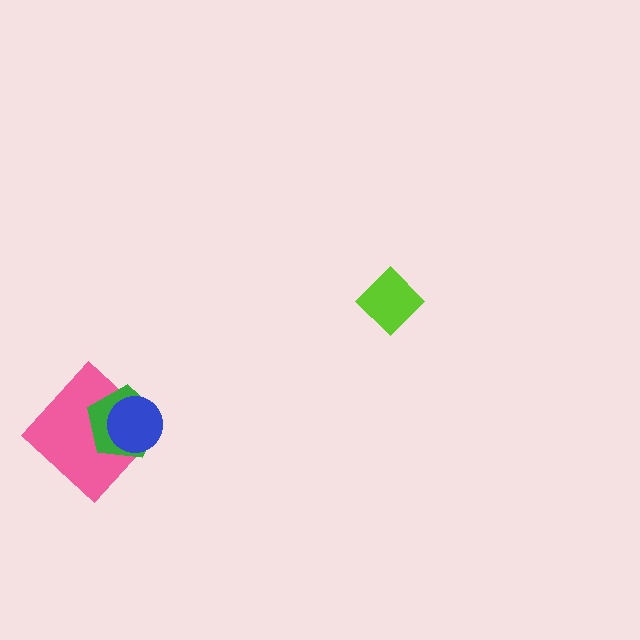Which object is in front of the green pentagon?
The blue circle is in front of the green pentagon.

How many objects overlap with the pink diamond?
2 objects overlap with the pink diamond.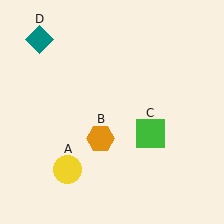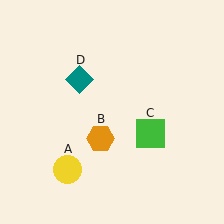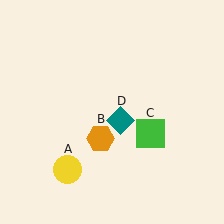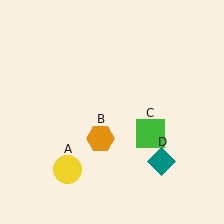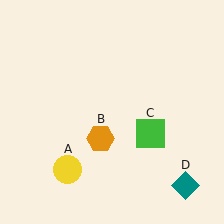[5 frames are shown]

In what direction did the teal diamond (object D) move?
The teal diamond (object D) moved down and to the right.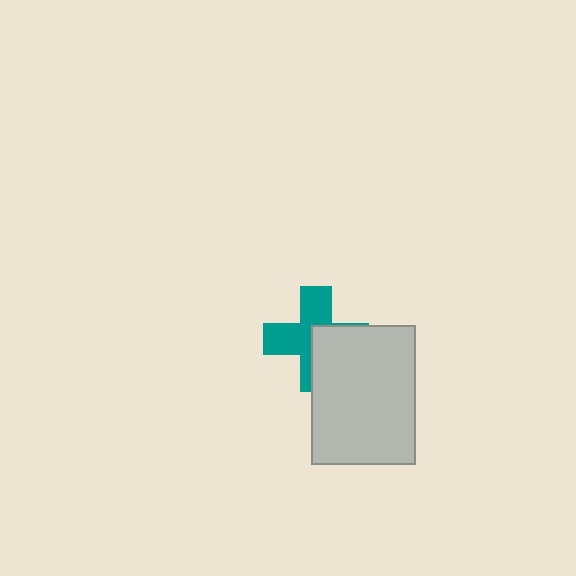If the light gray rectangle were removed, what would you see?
You would see the complete teal cross.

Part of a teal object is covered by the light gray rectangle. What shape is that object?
It is a cross.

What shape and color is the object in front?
The object in front is a light gray rectangle.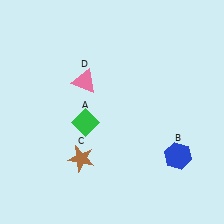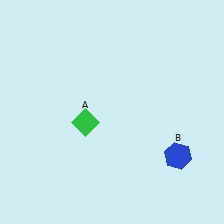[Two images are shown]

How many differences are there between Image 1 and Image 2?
There are 2 differences between the two images.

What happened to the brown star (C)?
The brown star (C) was removed in Image 2. It was in the bottom-left area of Image 1.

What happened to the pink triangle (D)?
The pink triangle (D) was removed in Image 2. It was in the top-left area of Image 1.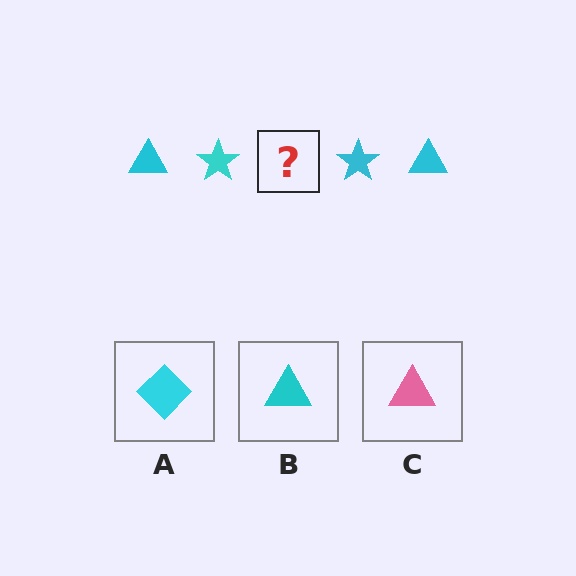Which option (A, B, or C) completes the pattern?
B.